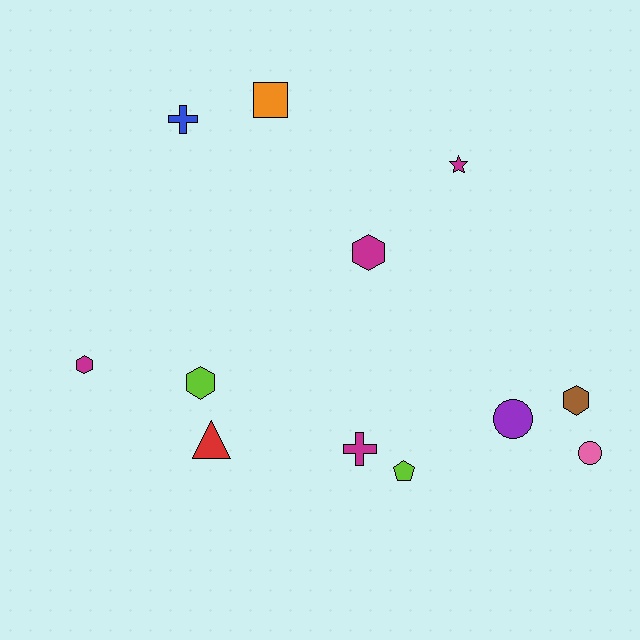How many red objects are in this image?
There is 1 red object.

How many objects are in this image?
There are 12 objects.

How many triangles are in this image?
There is 1 triangle.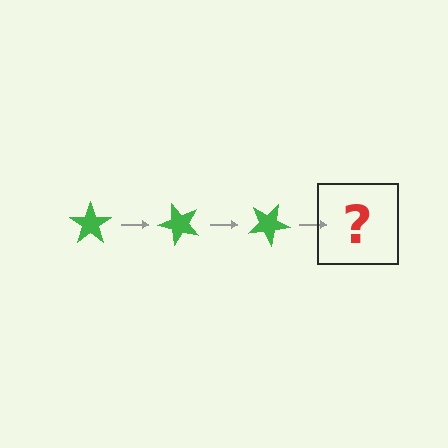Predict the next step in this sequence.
The next step is a green star rotated 150 degrees.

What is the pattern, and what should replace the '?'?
The pattern is that the star rotates 50 degrees each step. The '?' should be a green star rotated 150 degrees.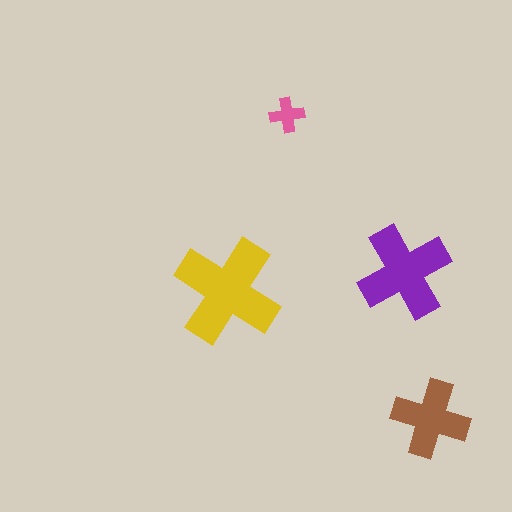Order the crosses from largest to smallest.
the yellow one, the purple one, the brown one, the pink one.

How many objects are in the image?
There are 4 objects in the image.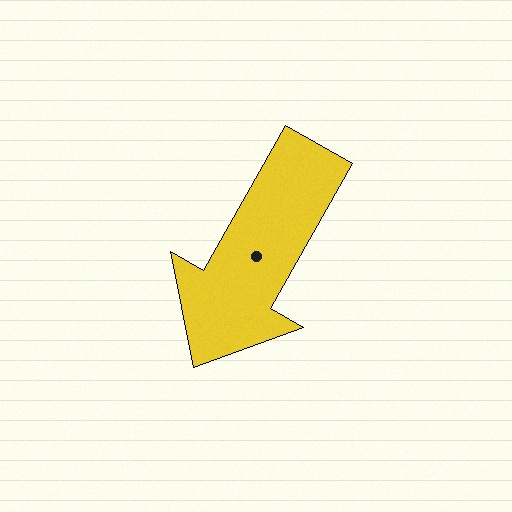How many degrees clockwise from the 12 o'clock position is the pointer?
Approximately 209 degrees.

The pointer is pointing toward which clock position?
Roughly 7 o'clock.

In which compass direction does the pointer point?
Southwest.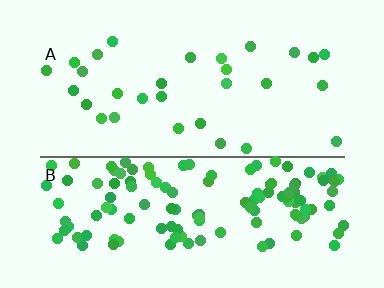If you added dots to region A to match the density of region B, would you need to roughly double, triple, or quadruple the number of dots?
Approximately quadruple.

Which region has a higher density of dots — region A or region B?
B (the bottom).